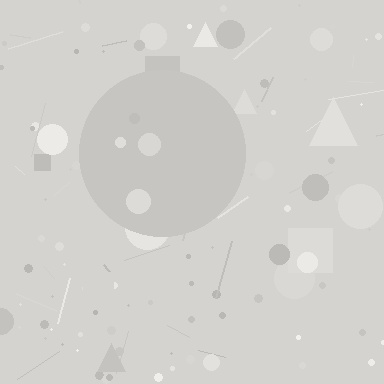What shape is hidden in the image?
A circle is hidden in the image.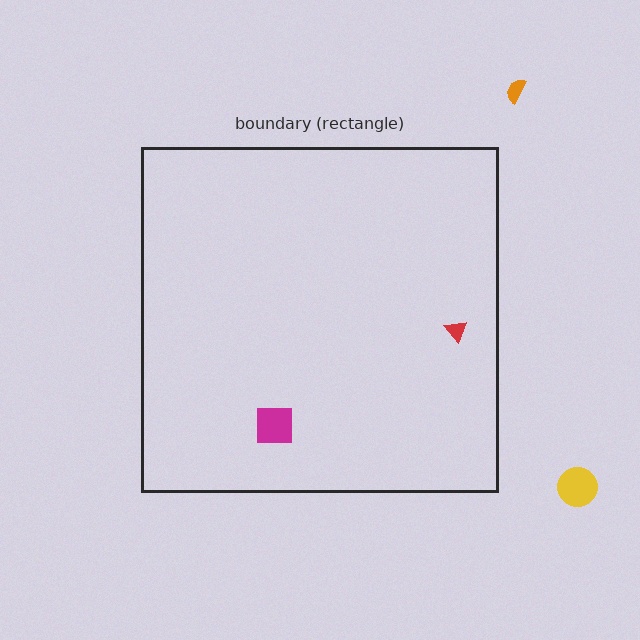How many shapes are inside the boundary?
2 inside, 2 outside.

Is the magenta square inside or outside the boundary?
Inside.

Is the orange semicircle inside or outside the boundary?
Outside.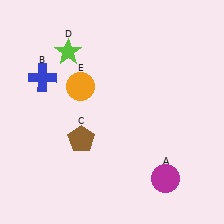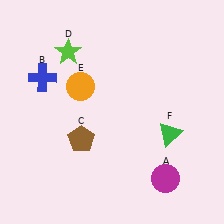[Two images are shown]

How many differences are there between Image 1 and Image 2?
There is 1 difference between the two images.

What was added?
A green triangle (F) was added in Image 2.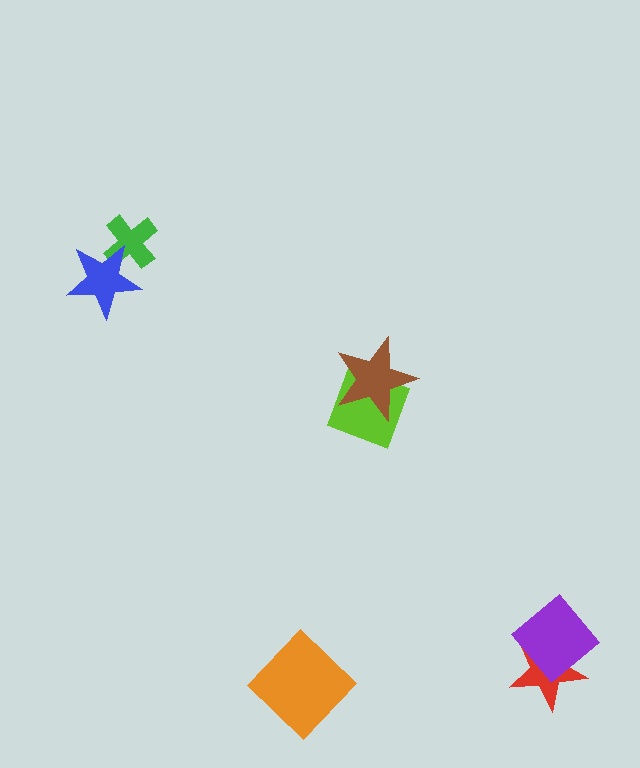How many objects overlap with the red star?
1 object overlaps with the red star.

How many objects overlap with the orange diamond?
0 objects overlap with the orange diamond.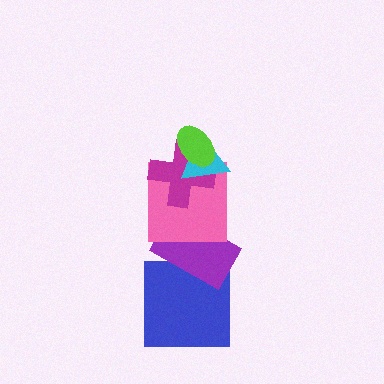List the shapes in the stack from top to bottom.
From top to bottom: the lime ellipse, the cyan triangle, the magenta cross, the pink square, the purple rectangle, the blue square.